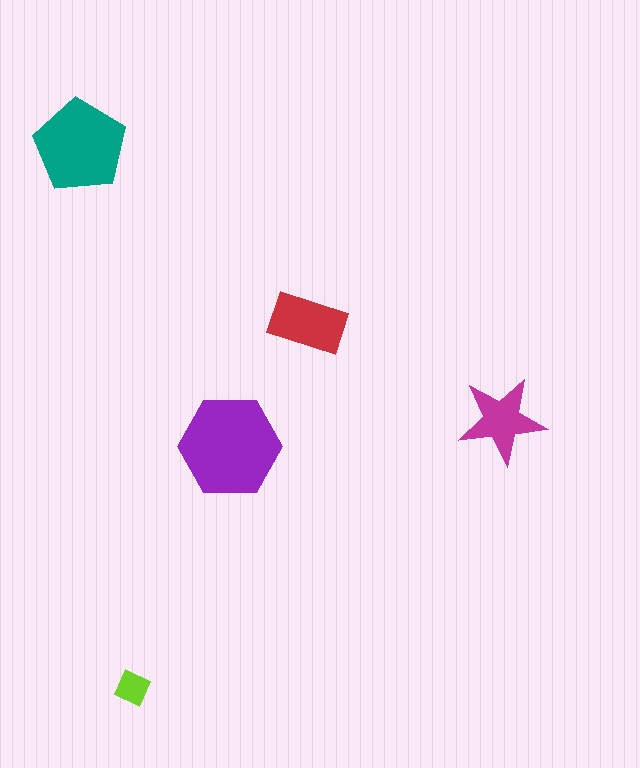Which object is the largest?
The purple hexagon.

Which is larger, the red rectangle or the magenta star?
The red rectangle.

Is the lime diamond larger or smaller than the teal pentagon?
Smaller.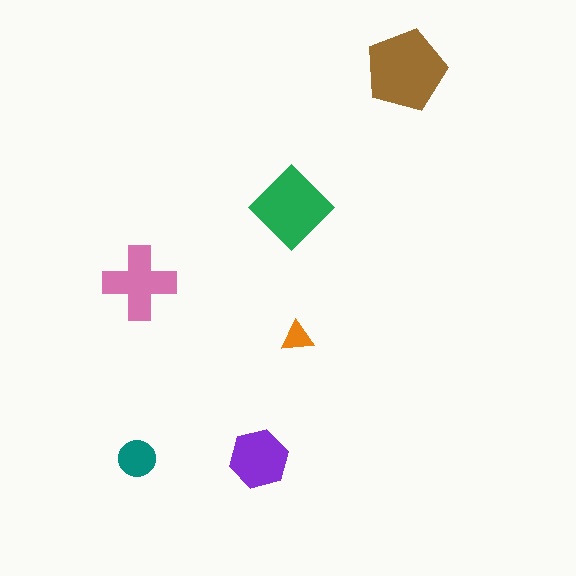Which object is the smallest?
The orange triangle.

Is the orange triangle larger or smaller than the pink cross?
Smaller.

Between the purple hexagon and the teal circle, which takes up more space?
The purple hexagon.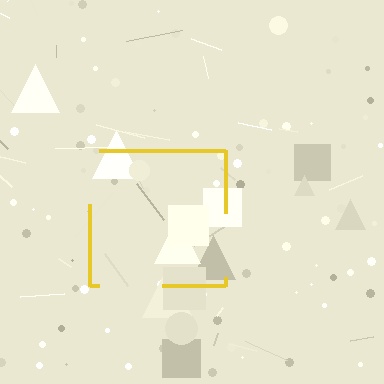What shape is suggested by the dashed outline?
The dashed outline suggests a square.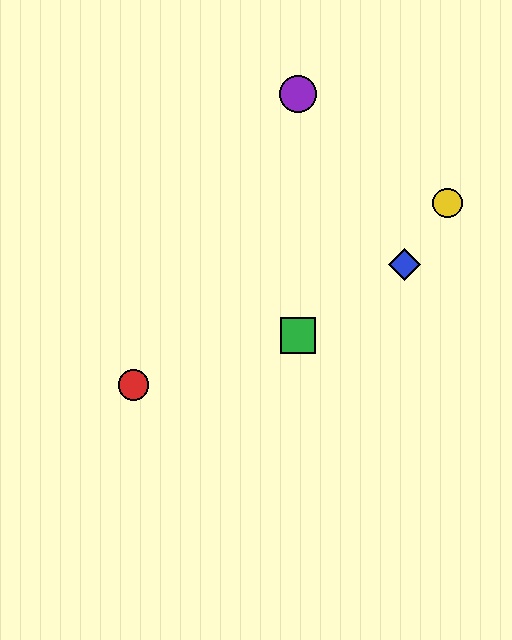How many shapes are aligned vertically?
2 shapes (the green square, the purple circle) are aligned vertically.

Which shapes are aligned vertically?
The green square, the purple circle are aligned vertically.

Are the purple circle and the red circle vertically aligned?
No, the purple circle is at x≈298 and the red circle is at x≈134.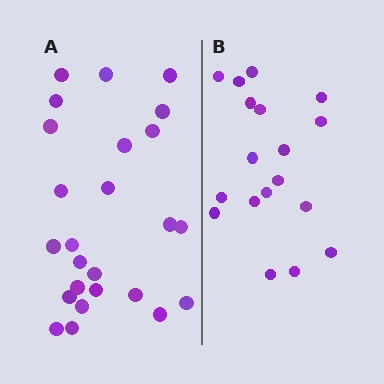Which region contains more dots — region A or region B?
Region A (the left region) has more dots.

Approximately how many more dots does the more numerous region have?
Region A has roughly 8 or so more dots than region B.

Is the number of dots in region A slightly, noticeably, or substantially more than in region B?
Region A has noticeably more, but not dramatically so. The ratio is roughly 1.4 to 1.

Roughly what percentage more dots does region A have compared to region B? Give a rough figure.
About 40% more.